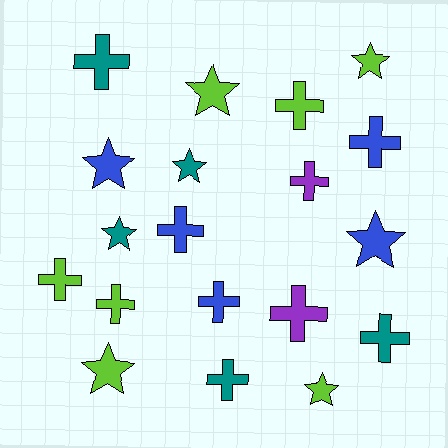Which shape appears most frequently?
Cross, with 11 objects.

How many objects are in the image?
There are 19 objects.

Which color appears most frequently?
Lime, with 7 objects.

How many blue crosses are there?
There are 3 blue crosses.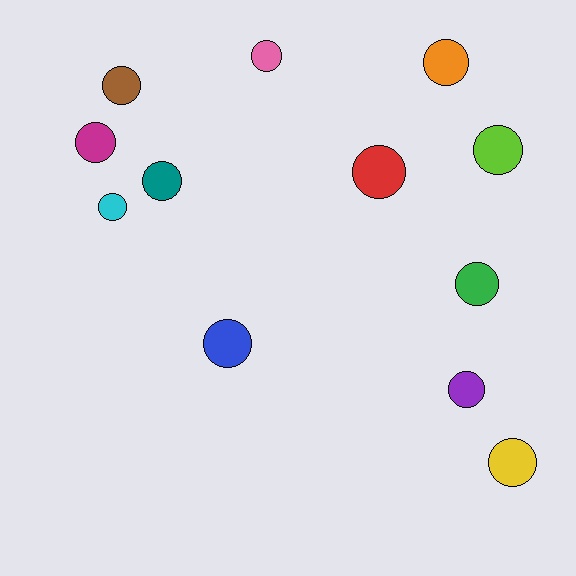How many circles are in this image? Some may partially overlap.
There are 12 circles.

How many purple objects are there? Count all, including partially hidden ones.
There is 1 purple object.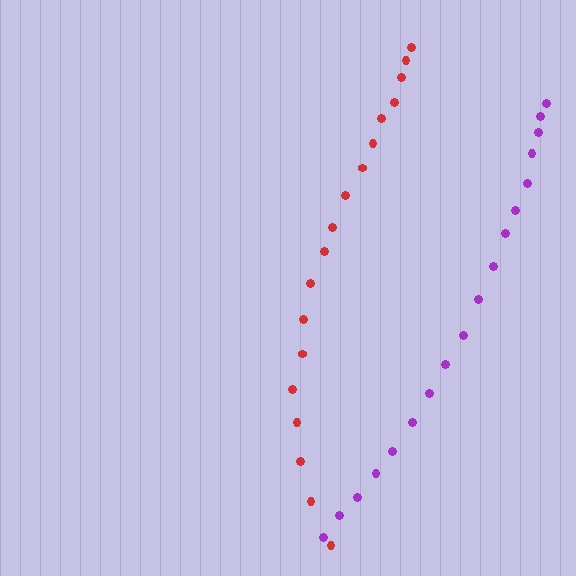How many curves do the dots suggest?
There are 2 distinct paths.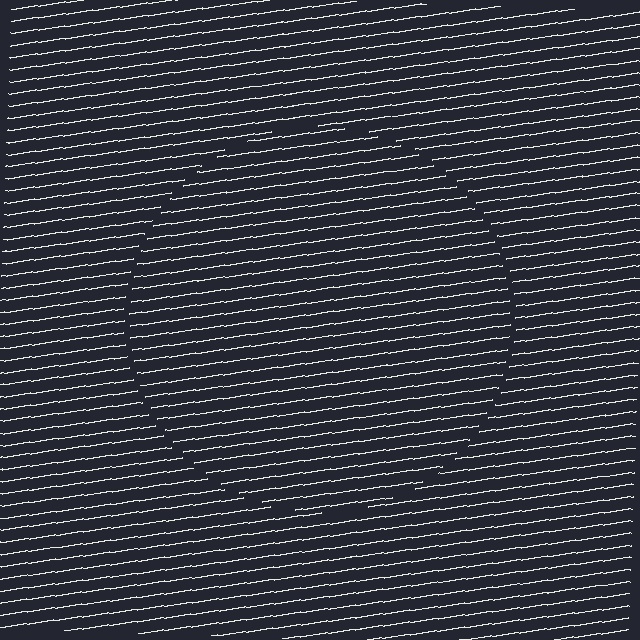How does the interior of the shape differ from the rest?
The interior of the shape contains the same grating, shifted by half a period — the contour is defined by the phase discontinuity where line-ends from the inner and outer gratings abut.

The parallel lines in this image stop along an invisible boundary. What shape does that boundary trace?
An illusory circle. The interior of the shape contains the same grating, shifted by half a period — the contour is defined by the phase discontinuity where line-ends from the inner and outer gratings abut.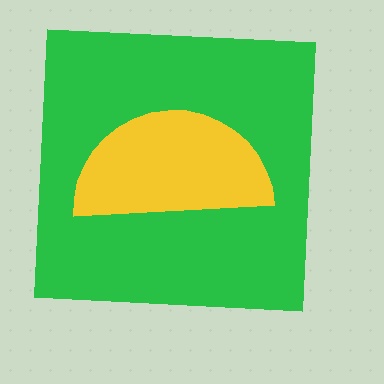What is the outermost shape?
The green square.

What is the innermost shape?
The yellow semicircle.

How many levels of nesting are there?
2.